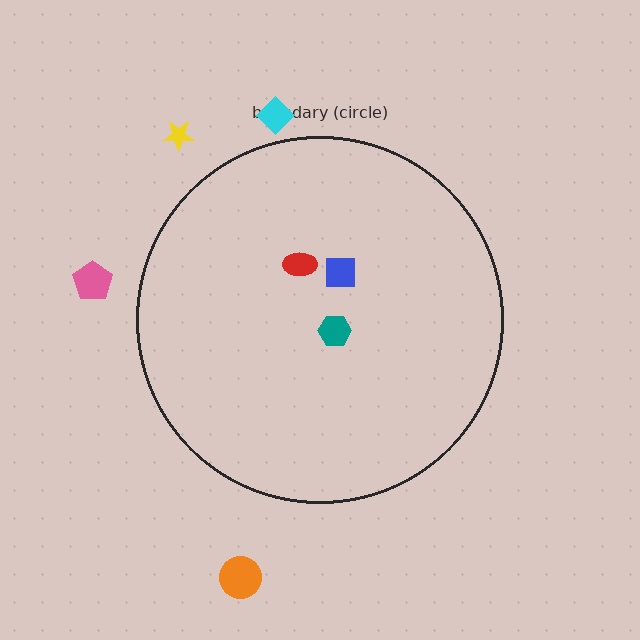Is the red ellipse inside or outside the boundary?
Inside.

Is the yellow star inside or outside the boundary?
Outside.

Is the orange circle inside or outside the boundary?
Outside.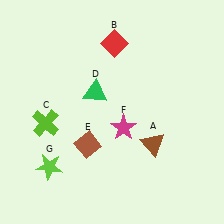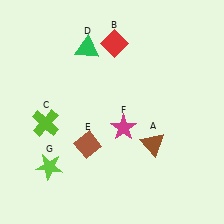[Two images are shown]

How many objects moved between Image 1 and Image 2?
1 object moved between the two images.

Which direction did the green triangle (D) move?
The green triangle (D) moved up.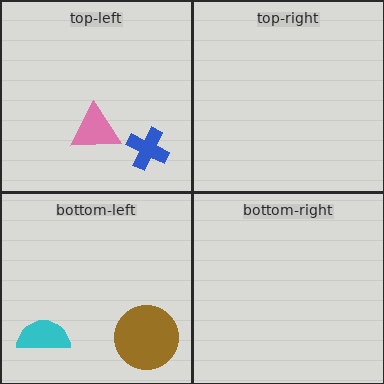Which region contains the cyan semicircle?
The bottom-left region.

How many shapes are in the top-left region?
2.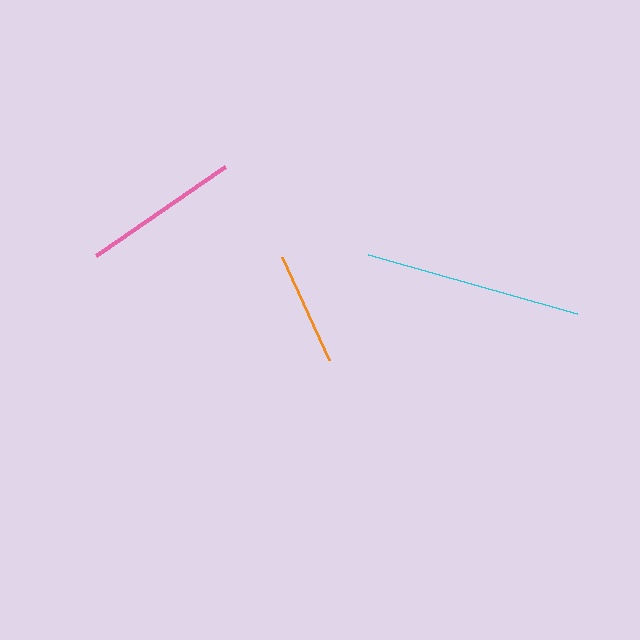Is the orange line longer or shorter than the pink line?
The pink line is longer than the orange line.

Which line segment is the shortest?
The orange line is the shortest at approximately 113 pixels.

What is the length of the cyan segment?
The cyan segment is approximately 217 pixels long.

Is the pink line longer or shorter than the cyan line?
The cyan line is longer than the pink line.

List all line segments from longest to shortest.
From longest to shortest: cyan, pink, orange.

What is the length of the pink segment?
The pink segment is approximately 156 pixels long.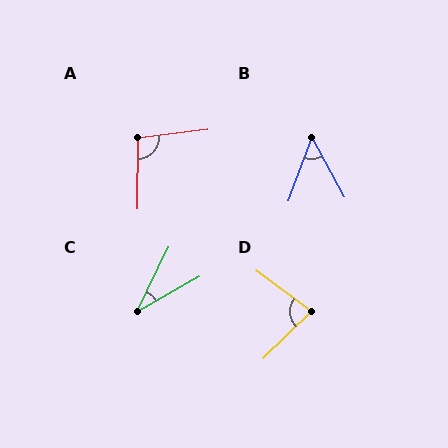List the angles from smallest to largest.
C (34°), B (49°), D (81°), A (97°).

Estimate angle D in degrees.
Approximately 81 degrees.